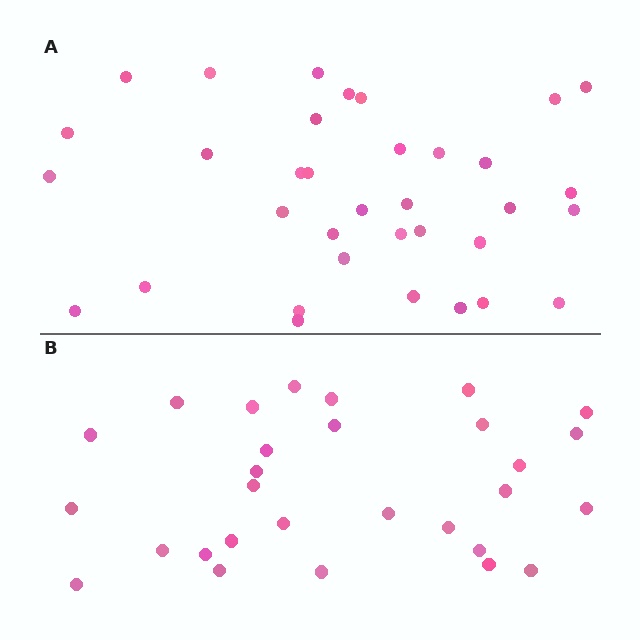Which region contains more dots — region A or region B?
Region A (the top region) has more dots.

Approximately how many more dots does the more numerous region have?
Region A has about 6 more dots than region B.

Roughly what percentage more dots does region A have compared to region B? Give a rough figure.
About 20% more.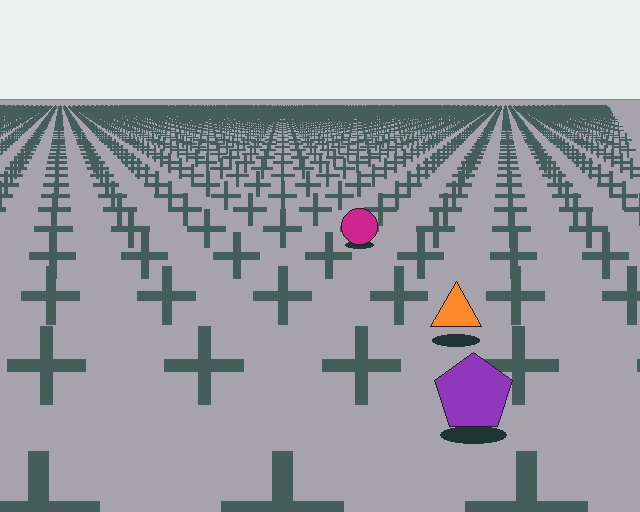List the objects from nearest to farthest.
From nearest to farthest: the purple pentagon, the orange triangle, the magenta circle.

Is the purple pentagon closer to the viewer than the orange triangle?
Yes. The purple pentagon is closer — you can tell from the texture gradient: the ground texture is coarser near it.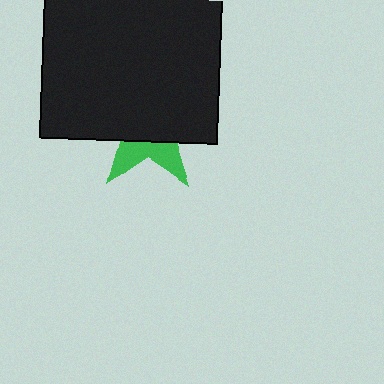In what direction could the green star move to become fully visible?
The green star could move down. That would shift it out from behind the black square entirely.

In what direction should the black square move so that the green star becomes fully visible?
The black square should move up. That is the shortest direction to clear the overlap and leave the green star fully visible.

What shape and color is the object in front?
The object in front is a black square.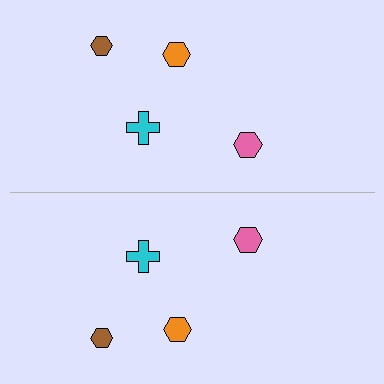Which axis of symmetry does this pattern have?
The pattern has a horizontal axis of symmetry running through the center of the image.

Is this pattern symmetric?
Yes, this pattern has bilateral (reflection) symmetry.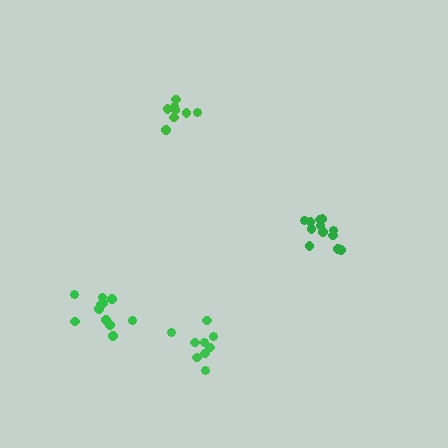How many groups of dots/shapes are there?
There are 4 groups.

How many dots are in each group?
Group 1: 12 dots, Group 2: 11 dots, Group 3: 9 dots, Group 4: 8 dots (40 total).